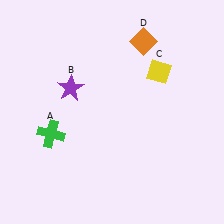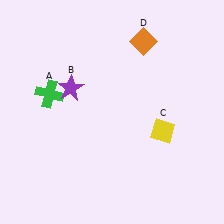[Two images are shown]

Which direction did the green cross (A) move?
The green cross (A) moved up.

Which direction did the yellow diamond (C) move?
The yellow diamond (C) moved down.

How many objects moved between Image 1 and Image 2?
2 objects moved between the two images.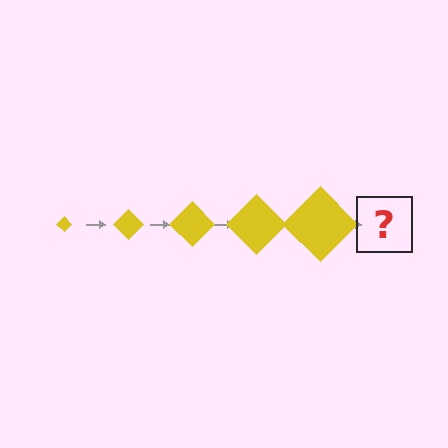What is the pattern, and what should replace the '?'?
The pattern is that the diamond gets progressively larger each step. The '?' should be a yellow diamond, larger than the previous one.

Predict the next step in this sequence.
The next step is a yellow diamond, larger than the previous one.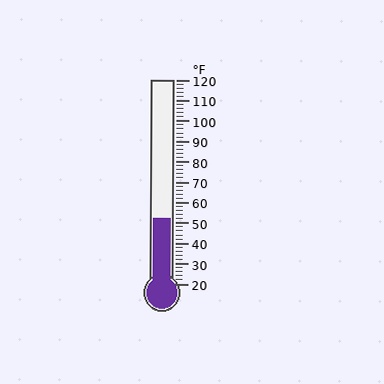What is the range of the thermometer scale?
The thermometer scale ranges from 20°F to 120°F.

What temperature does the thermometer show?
The thermometer shows approximately 52°F.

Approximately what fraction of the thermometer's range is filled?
The thermometer is filled to approximately 30% of its range.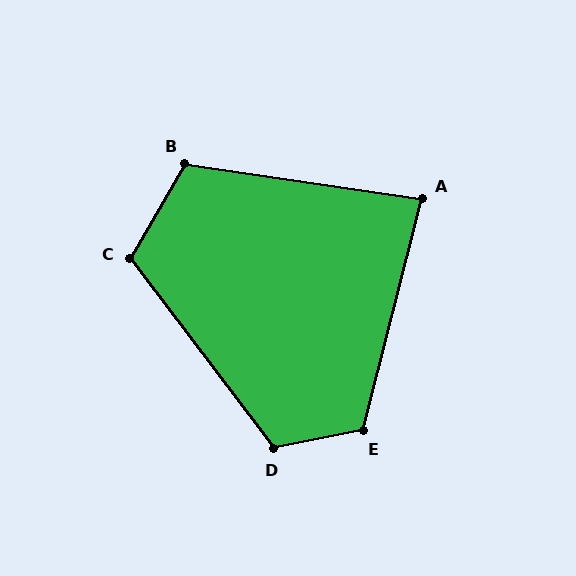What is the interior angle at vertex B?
Approximately 112 degrees (obtuse).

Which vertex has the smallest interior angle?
A, at approximately 84 degrees.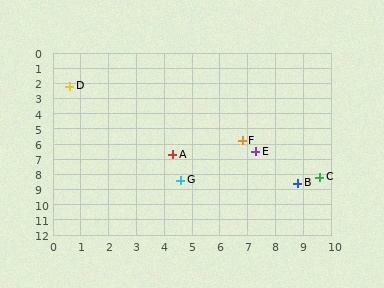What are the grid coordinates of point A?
Point A is at approximately (4.3, 6.7).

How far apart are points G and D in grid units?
Points G and D are about 7.4 grid units apart.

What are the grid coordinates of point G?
Point G is at approximately (4.6, 8.4).